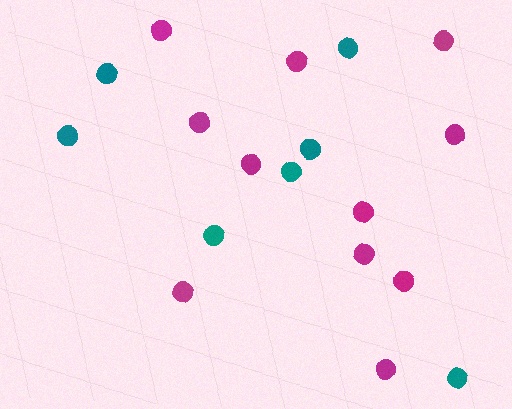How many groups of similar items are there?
There are 2 groups: one group of teal circles (7) and one group of magenta circles (11).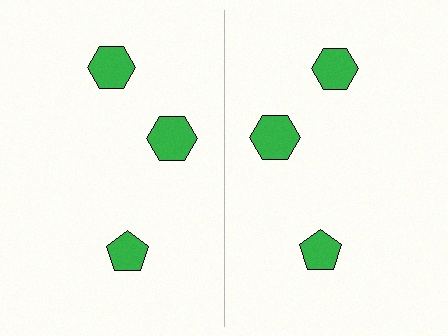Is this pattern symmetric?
Yes, this pattern has bilateral (reflection) symmetry.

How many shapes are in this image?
There are 6 shapes in this image.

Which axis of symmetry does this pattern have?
The pattern has a vertical axis of symmetry running through the center of the image.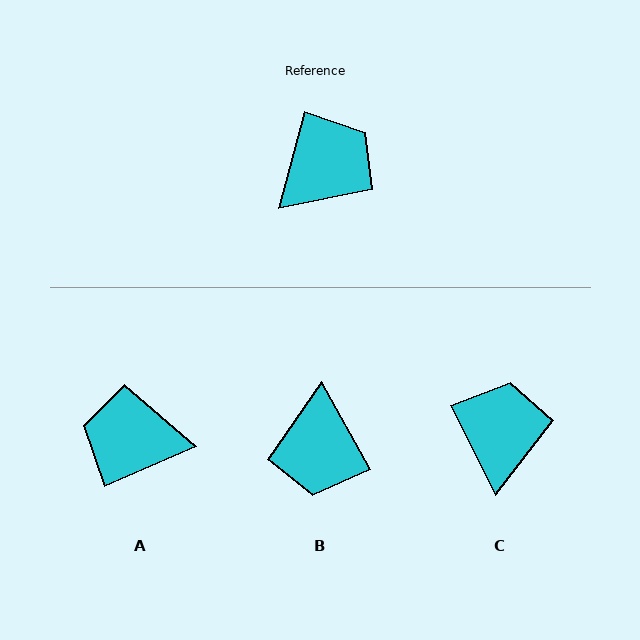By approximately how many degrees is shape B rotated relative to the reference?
Approximately 136 degrees clockwise.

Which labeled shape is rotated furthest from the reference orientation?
B, about 136 degrees away.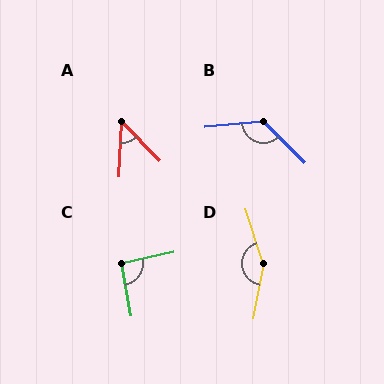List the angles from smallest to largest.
A (48°), C (92°), B (129°), D (152°).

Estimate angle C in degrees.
Approximately 92 degrees.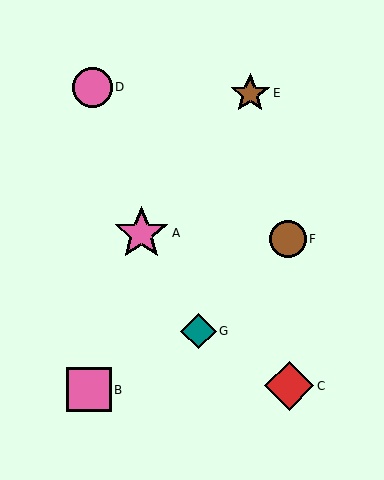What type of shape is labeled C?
Shape C is a red diamond.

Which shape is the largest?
The pink star (labeled A) is the largest.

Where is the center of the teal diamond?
The center of the teal diamond is at (199, 331).